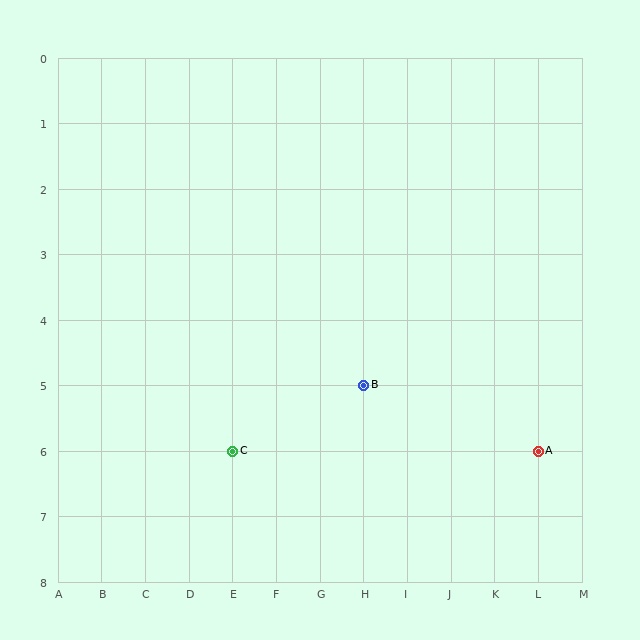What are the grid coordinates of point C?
Point C is at grid coordinates (E, 6).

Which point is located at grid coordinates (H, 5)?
Point B is at (H, 5).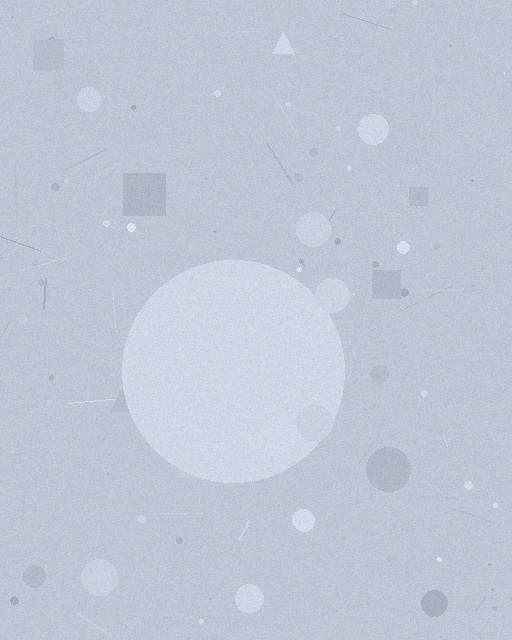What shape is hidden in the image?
A circle is hidden in the image.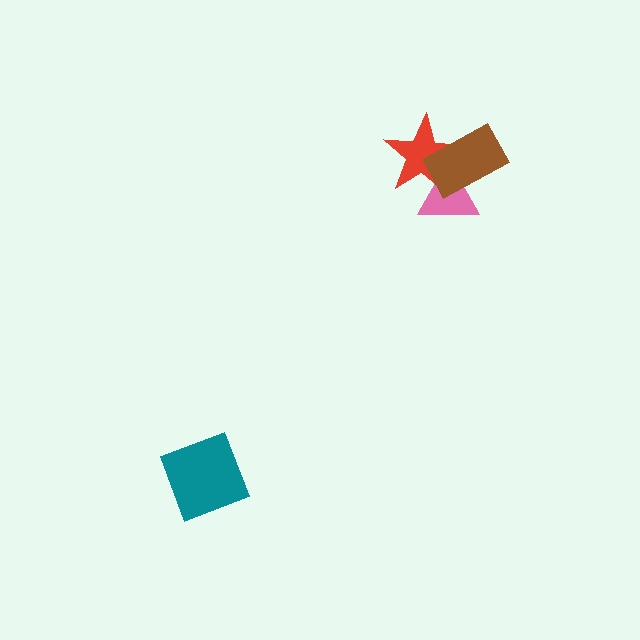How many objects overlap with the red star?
2 objects overlap with the red star.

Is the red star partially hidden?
Yes, it is partially covered by another shape.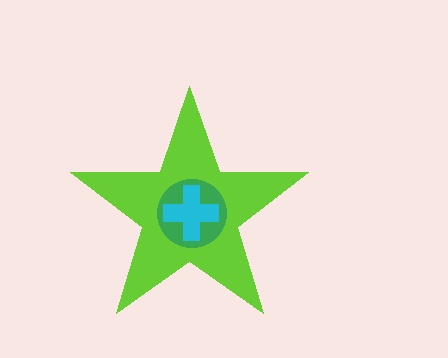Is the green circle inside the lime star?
Yes.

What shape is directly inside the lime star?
The green circle.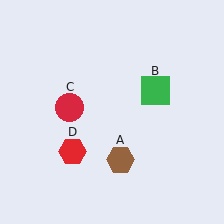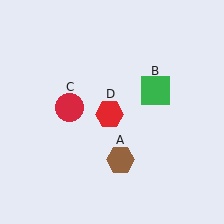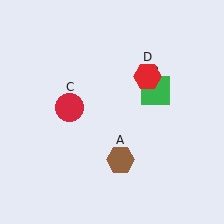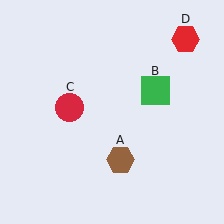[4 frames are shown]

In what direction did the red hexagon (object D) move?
The red hexagon (object D) moved up and to the right.